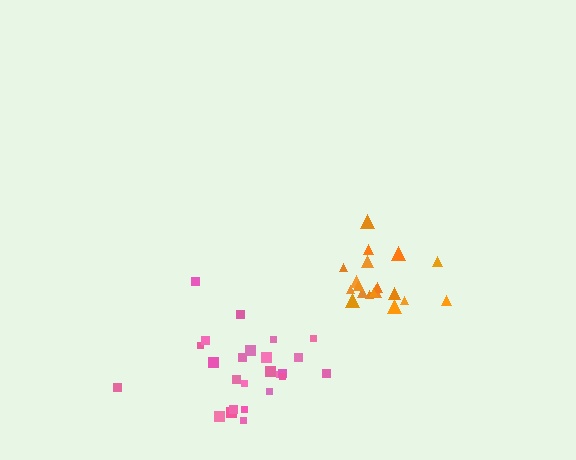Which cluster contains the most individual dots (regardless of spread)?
Pink (25).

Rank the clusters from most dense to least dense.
orange, pink.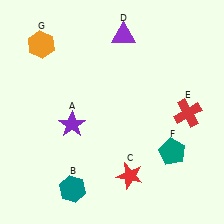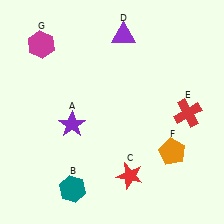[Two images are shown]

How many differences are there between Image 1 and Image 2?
There are 2 differences between the two images.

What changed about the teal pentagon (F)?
In Image 1, F is teal. In Image 2, it changed to orange.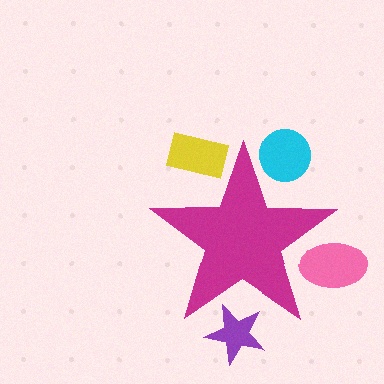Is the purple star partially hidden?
Yes, the purple star is partially hidden behind the magenta star.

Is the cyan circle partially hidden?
Yes, the cyan circle is partially hidden behind the magenta star.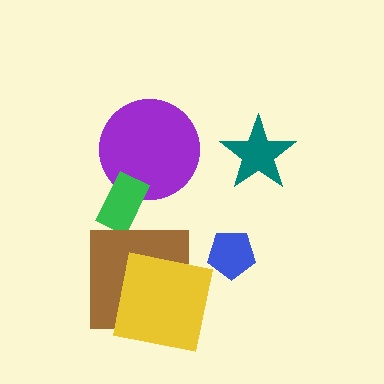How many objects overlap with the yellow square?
1 object overlaps with the yellow square.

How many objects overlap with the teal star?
0 objects overlap with the teal star.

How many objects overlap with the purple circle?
1 object overlaps with the purple circle.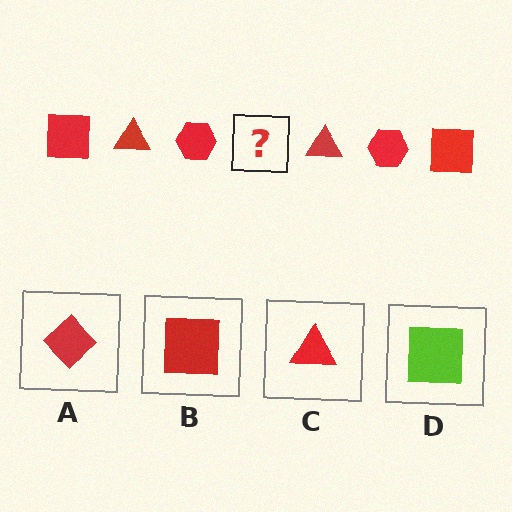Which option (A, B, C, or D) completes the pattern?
B.